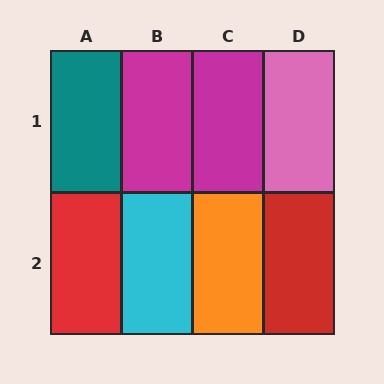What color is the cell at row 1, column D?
Pink.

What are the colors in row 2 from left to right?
Red, cyan, orange, red.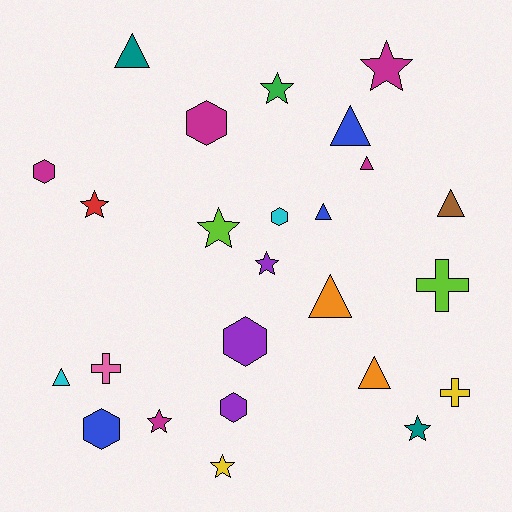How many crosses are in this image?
There are 3 crosses.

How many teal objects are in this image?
There are 2 teal objects.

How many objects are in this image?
There are 25 objects.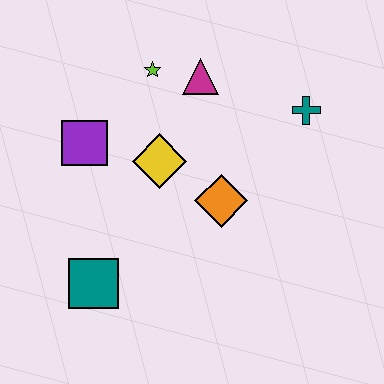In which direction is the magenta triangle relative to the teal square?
The magenta triangle is above the teal square.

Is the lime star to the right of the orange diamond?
No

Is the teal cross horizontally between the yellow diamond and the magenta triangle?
No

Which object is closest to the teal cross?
The magenta triangle is closest to the teal cross.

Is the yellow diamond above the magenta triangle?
No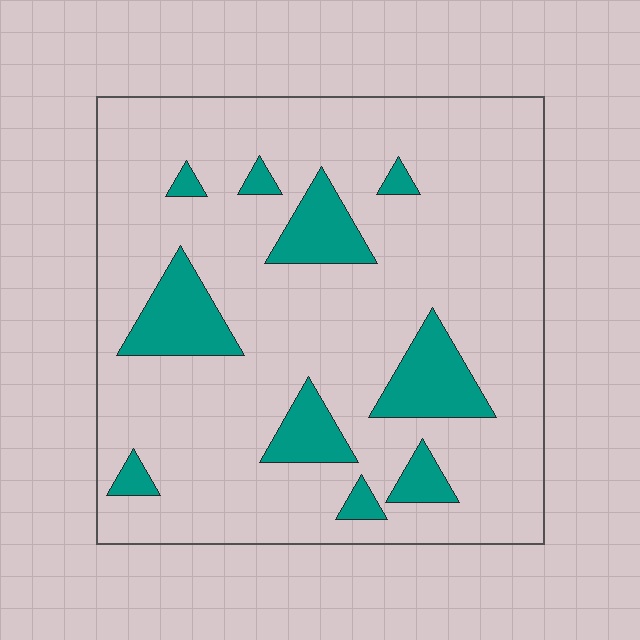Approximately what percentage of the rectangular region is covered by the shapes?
Approximately 15%.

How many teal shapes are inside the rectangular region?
10.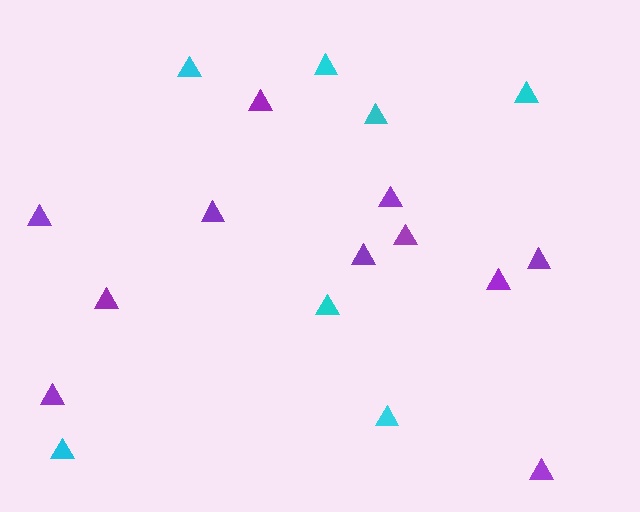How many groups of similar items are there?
There are 2 groups: one group of cyan triangles (7) and one group of purple triangles (11).